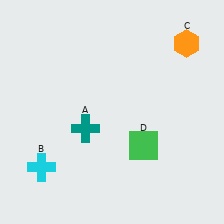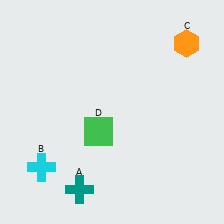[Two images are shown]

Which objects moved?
The objects that moved are: the teal cross (A), the green square (D).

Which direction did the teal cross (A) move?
The teal cross (A) moved down.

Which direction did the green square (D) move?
The green square (D) moved left.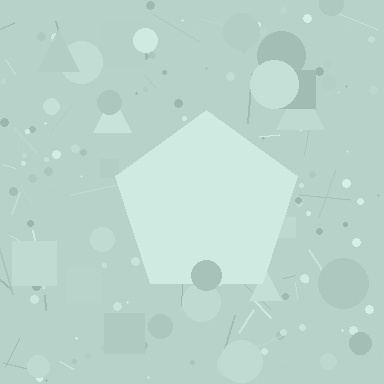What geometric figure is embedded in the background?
A pentagon is embedded in the background.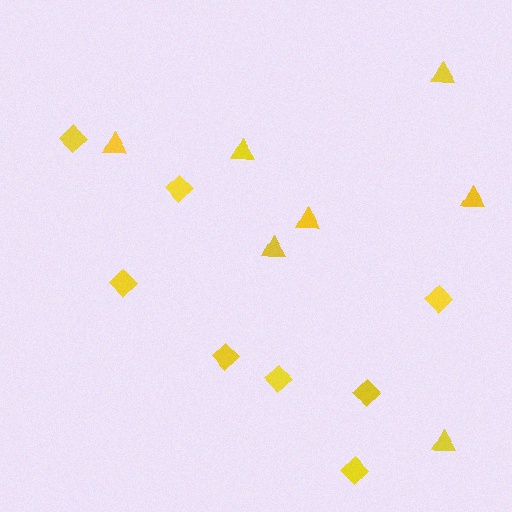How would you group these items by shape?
There are 2 groups: one group of diamonds (8) and one group of triangles (7).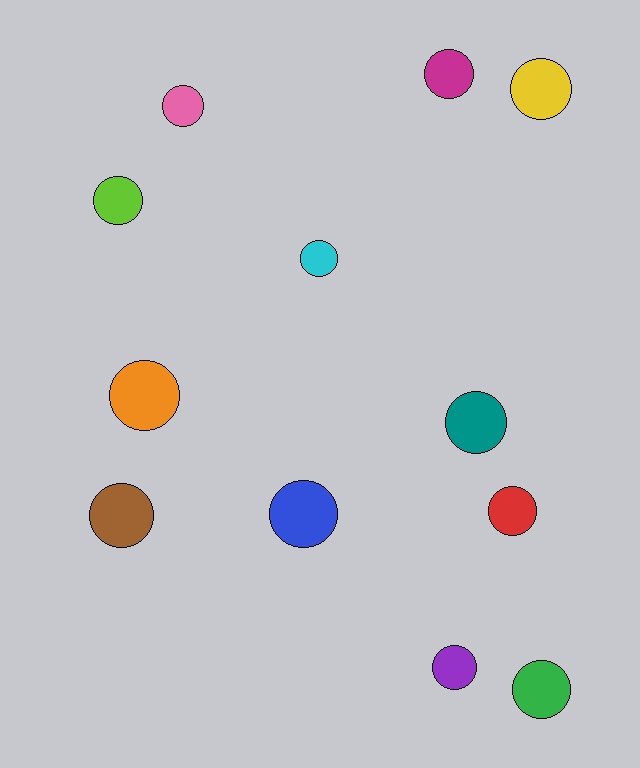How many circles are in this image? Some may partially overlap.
There are 12 circles.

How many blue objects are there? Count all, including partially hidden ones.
There is 1 blue object.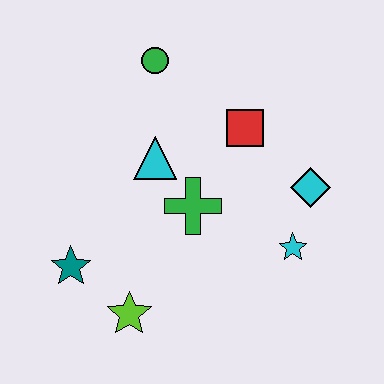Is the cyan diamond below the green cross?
No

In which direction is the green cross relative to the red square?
The green cross is below the red square.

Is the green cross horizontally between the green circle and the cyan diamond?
Yes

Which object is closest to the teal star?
The lime star is closest to the teal star.